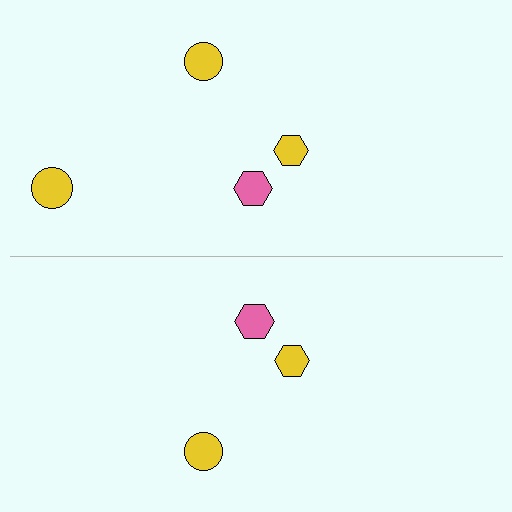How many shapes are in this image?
There are 7 shapes in this image.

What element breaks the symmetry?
A yellow circle is missing from the bottom side.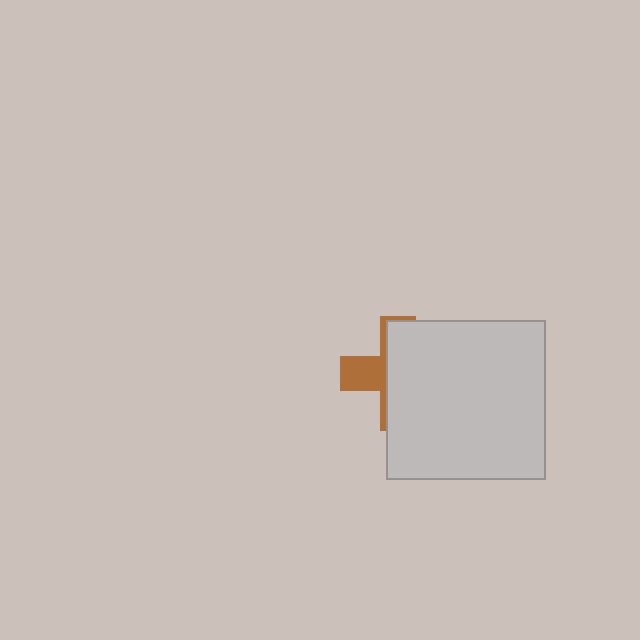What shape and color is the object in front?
The object in front is a light gray square.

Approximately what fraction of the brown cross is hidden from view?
Roughly 68% of the brown cross is hidden behind the light gray square.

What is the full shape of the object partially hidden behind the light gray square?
The partially hidden object is a brown cross.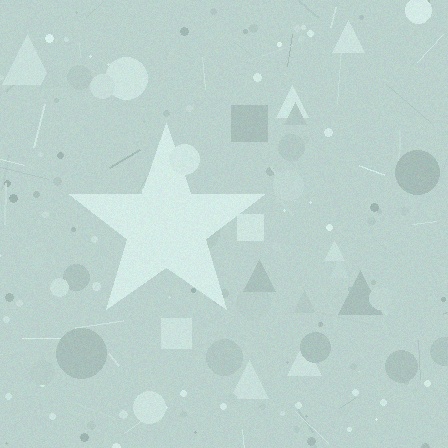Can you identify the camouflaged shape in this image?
The camouflaged shape is a star.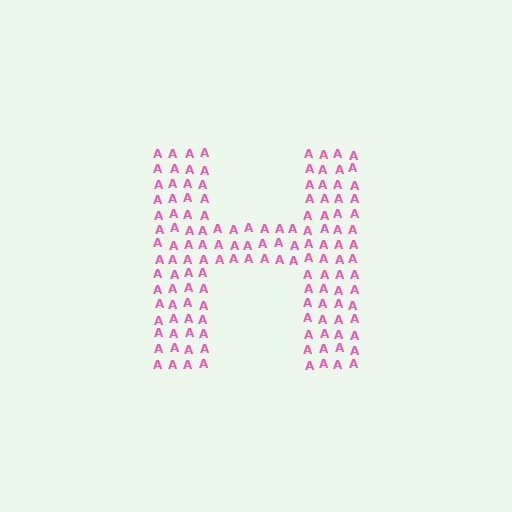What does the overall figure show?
The overall figure shows the letter H.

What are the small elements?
The small elements are letter A's.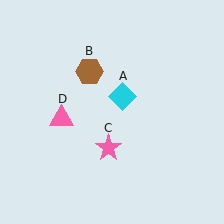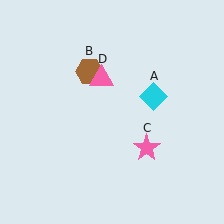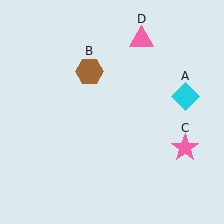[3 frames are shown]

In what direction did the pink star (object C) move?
The pink star (object C) moved right.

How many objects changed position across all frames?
3 objects changed position: cyan diamond (object A), pink star (object C), pink triangle (object D).